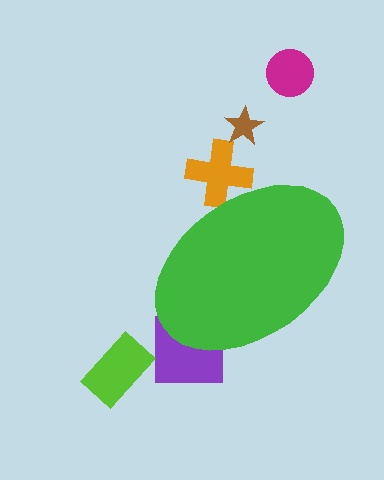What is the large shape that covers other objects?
A green ellipse.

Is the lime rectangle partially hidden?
No, the lime rectangle is fully visible.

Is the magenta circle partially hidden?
No, the magenta circle is fully visible.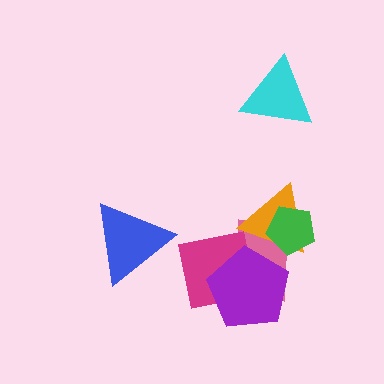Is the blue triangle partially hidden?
No, no other shape covers it.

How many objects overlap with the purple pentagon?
3 objects overlap with the purple pentagon.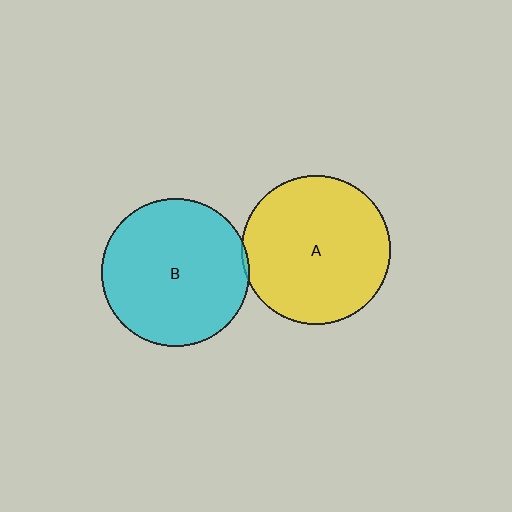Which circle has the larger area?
Circle A (yellow).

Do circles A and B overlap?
Yes.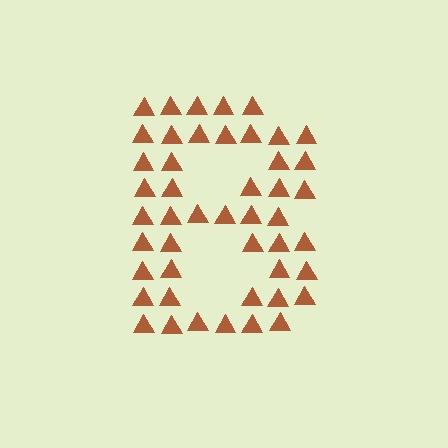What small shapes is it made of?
It is made of small triangles.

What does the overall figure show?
The overall figure shows the letter B.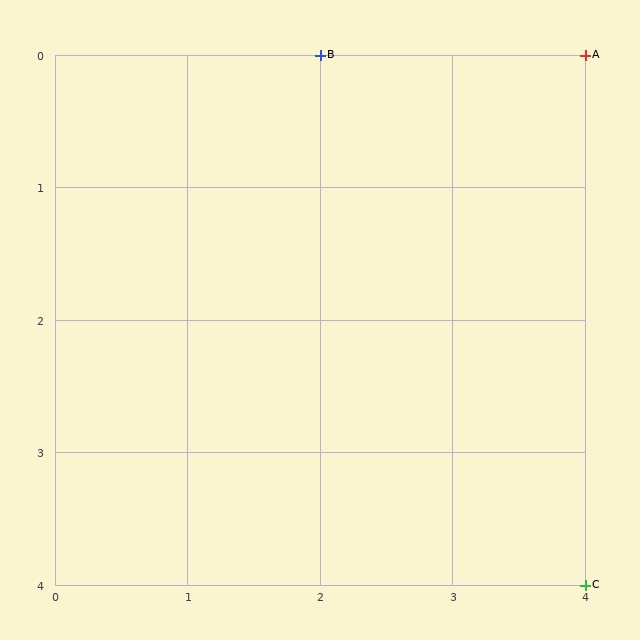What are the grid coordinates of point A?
Point A is at grid coordinates (4, 0).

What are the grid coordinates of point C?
Point C is at grid coordinates (4, 4).